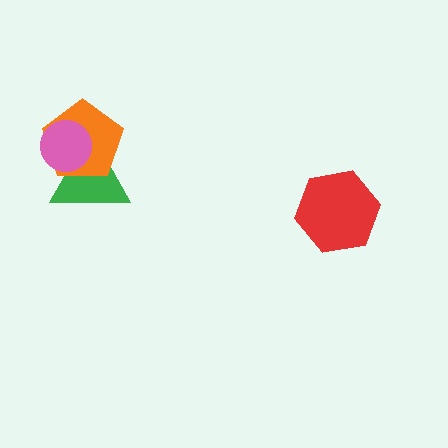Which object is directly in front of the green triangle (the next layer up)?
The orange pentagon is directly in front of the green triangle.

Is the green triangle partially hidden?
Yes, it is partially covered by another shape.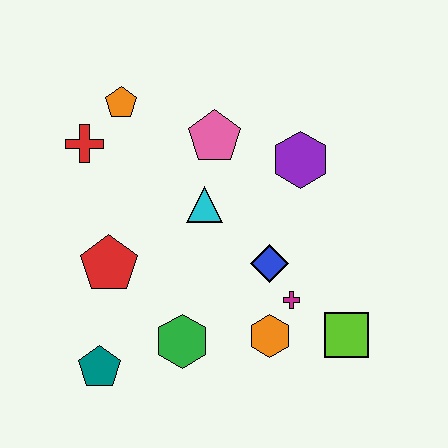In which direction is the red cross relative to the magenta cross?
The red cross is to the left of the magenta cross.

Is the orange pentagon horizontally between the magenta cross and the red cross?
Yes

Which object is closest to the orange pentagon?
The red cross is closest to the orange pentagon.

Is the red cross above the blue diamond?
Yes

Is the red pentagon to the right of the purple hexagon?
No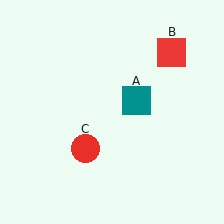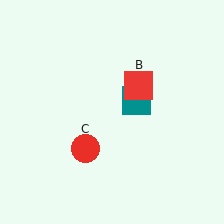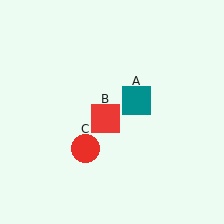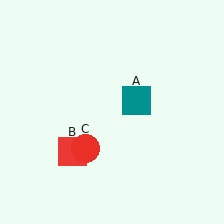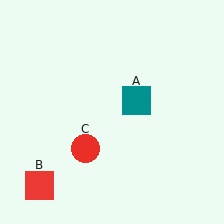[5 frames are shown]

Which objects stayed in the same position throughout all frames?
Teal square (object A) and red circle (object C) remained stationary.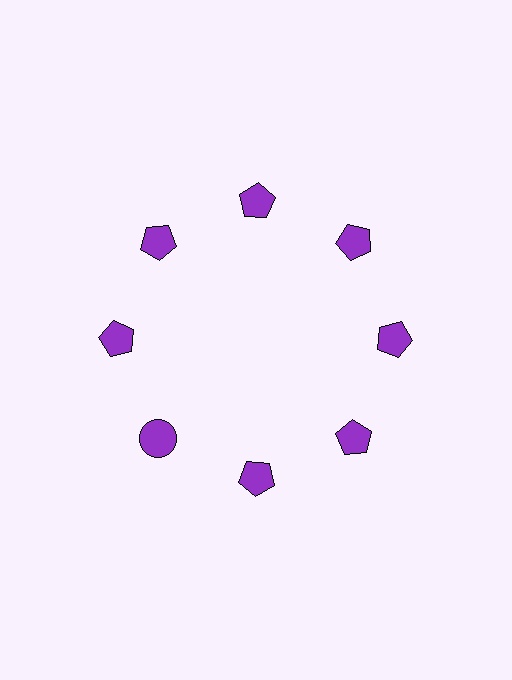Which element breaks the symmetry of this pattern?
The purple circle at roughly the 8 o'clock position breaks the symmetry. All other shapes are purple pentagons.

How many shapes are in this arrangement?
There are 8 shapes arranged in a ring pattern.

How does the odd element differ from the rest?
It has a different shape: circle instead of pentagon.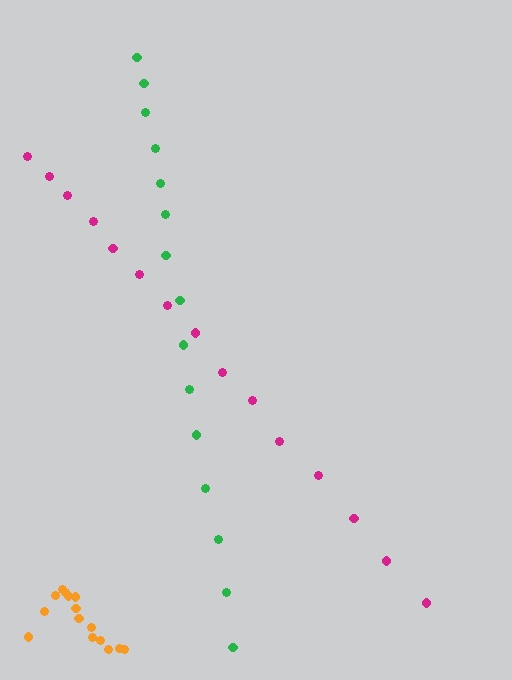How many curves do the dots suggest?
There are 3 distinct paths.